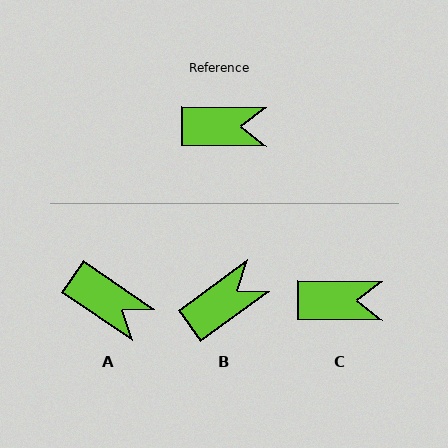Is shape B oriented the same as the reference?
No, it is off by about 37 degrees.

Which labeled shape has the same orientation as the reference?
C.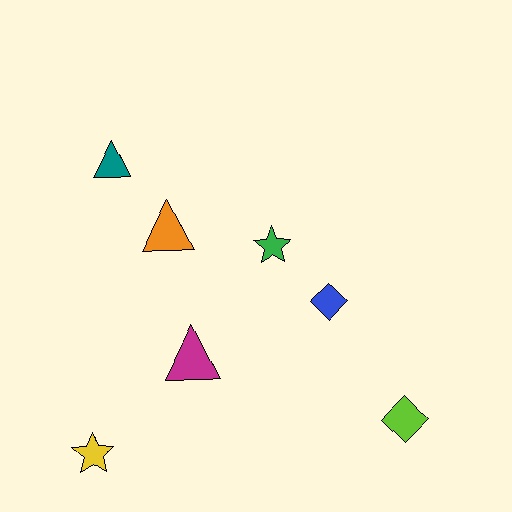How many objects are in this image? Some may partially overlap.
There are 7 objects.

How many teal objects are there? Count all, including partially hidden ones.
There is 1 teal object.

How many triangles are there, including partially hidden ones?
There are 3 triangles.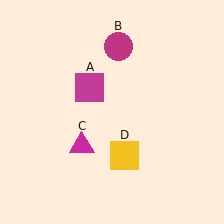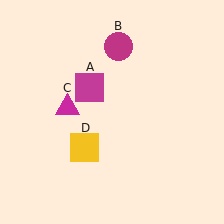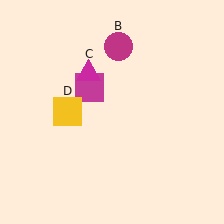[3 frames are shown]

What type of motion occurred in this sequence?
The magenta triangle (object C), yellow square (object D) rotated clockwise around the center of the scene.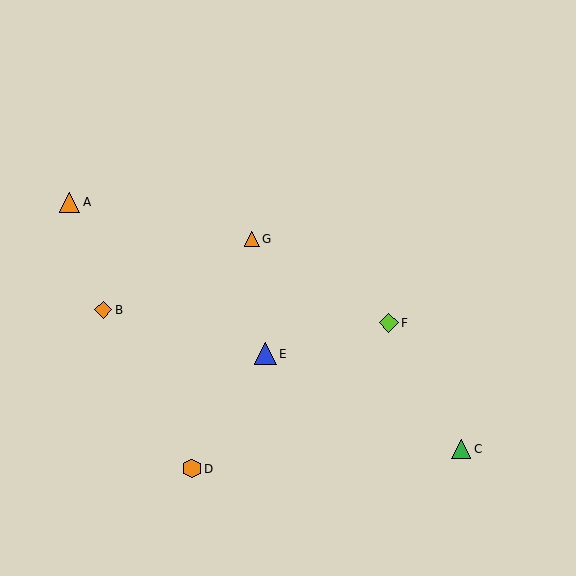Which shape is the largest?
The blue triangle (labeled E) is the largest.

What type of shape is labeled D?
Shape D is an orange hexagon.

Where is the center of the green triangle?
The center of the green triangle is at (461, 449).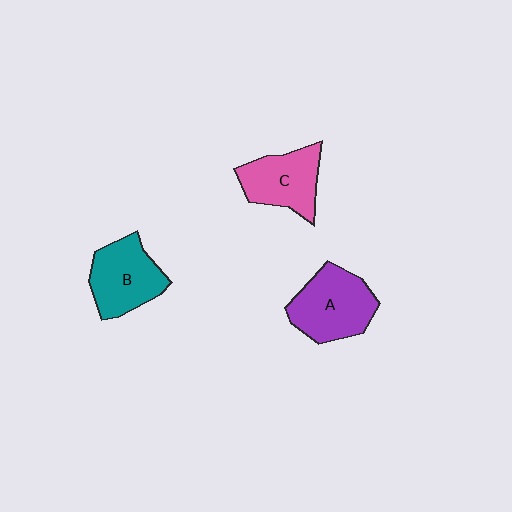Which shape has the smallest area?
Shape C (pink).